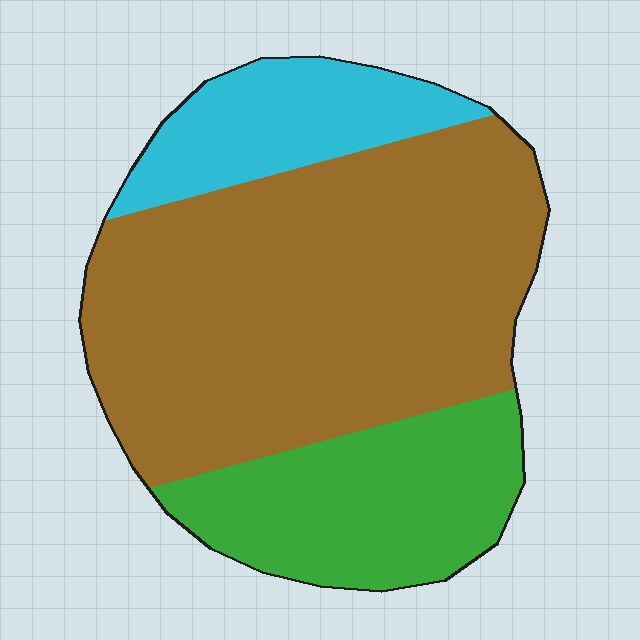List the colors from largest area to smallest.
From largest to smallest: brown, green, cyan.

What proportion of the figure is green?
Green covers about 25% of the figure.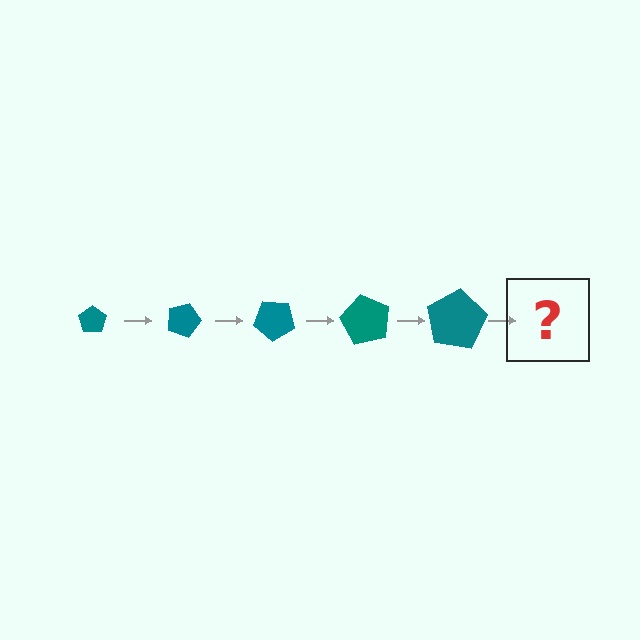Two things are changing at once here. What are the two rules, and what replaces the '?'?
The two rules are that the pentagon grows larger each step and it rotates 20 degrees each step. The '?' should be a pentagon, larger than the previous one and rotated 100 degrees from the start.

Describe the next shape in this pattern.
It should be a pentagon, larger than the previous one and rotated 100 degrees from the start.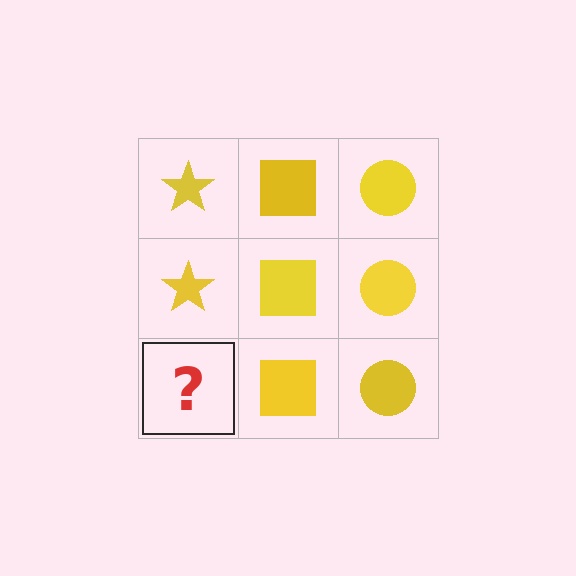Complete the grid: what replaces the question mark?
The question mark should be replaced with a yellow star.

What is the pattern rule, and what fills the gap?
The rule is that each column has a consistent shape. The gap should be filled with a yellow star.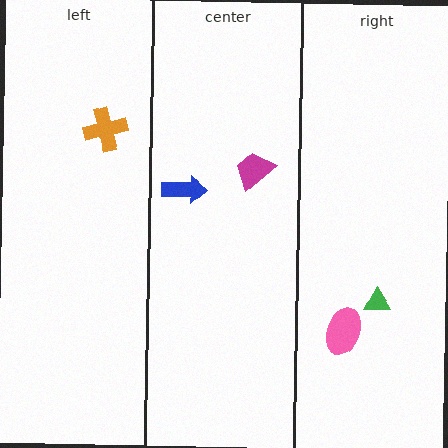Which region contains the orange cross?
The left region.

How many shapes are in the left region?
1.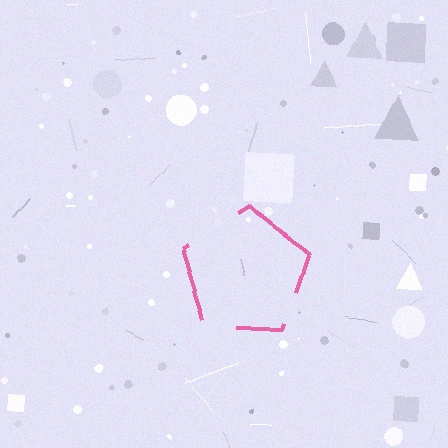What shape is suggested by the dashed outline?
The dashed outline suggests a pentagon.